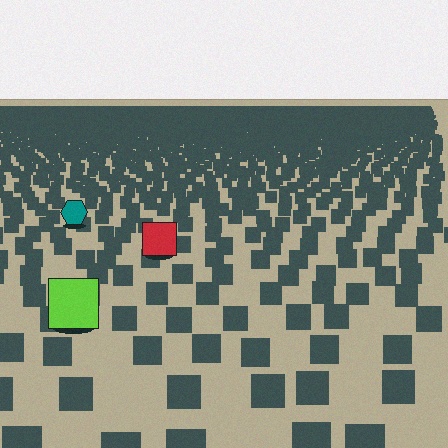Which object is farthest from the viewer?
The teal hexagon is farthest from the viewer. It appears smaller and the ground texture around it is denser.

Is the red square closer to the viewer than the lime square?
No. The lime square is closer — you can tell from the texture gradient: the ground texture is coarser near it.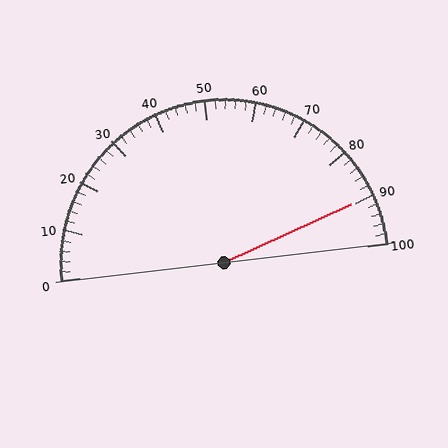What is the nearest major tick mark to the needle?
The nearest major tick mark is 90.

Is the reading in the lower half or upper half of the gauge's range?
The reading is in the upper half of the range (0 to 100).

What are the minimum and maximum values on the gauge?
The gauge ranges from 0 to 100.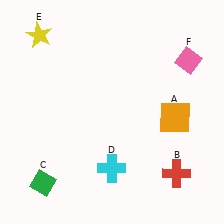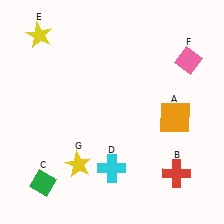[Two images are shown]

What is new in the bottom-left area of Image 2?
A yellow star (G) was added in the bottom-left area of Image 2.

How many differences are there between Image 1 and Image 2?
There is 1 difference between the two images.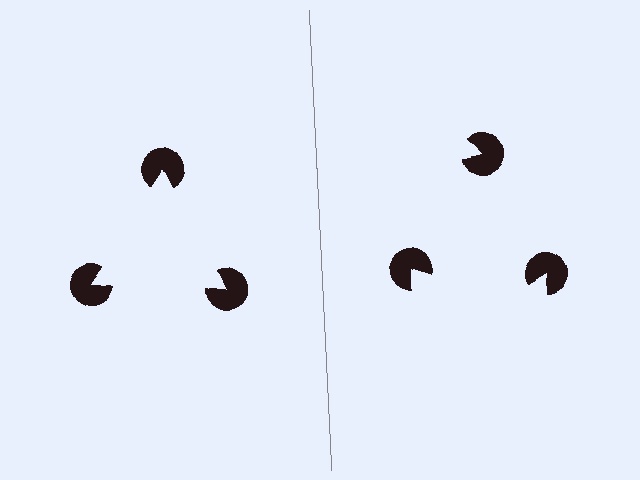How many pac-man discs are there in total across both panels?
6 — 3 on each side.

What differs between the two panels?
The pac-man discs are positioned identically on both sides; only the wedge orientations differ. On the left they align to a triangle; on the right they are misaligned.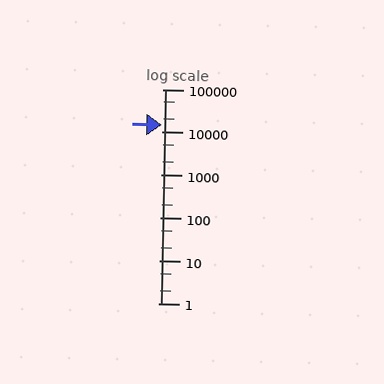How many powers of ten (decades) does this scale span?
The scale spans 5 decades, from 1 to 100000.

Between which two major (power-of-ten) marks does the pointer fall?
The pointer is between 10000 and 100000.